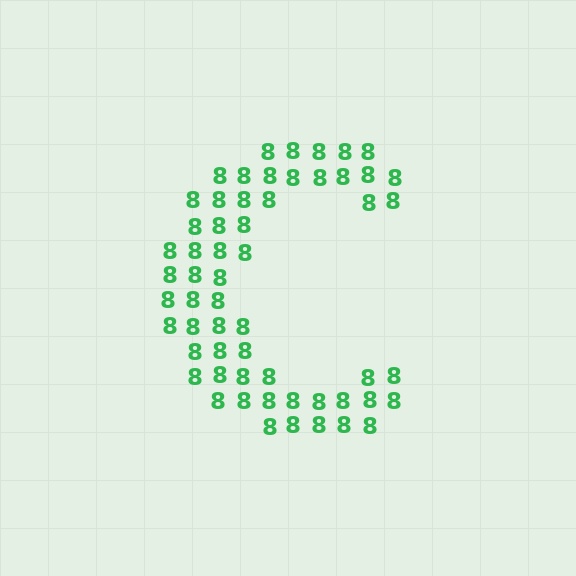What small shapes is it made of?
It is made of small digit 8's.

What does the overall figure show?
The overall figure shows the letter C.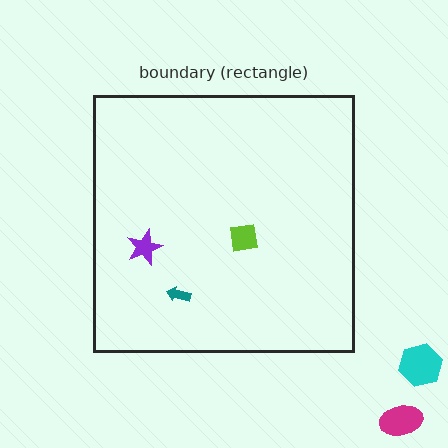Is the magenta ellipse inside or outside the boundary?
Outside.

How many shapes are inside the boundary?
3 inside, 2 outside.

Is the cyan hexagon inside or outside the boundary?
Outside.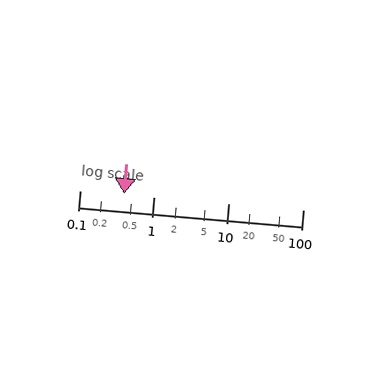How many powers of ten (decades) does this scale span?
The scale spans 3 decades, from 0.1 to 100.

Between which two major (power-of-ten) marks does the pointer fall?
The pointer is between 0.1 and 1.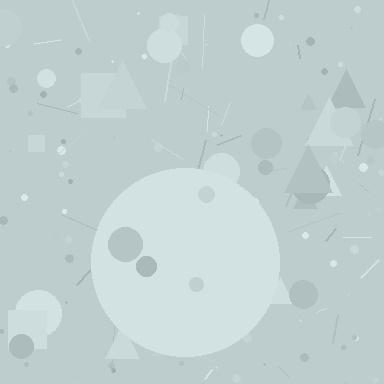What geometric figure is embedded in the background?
A circle is embedded in the background.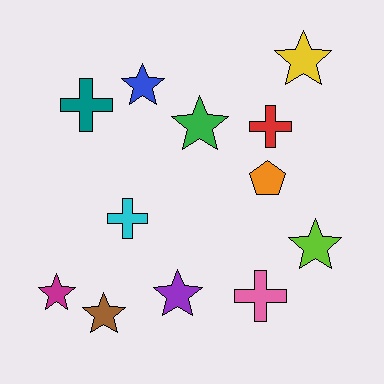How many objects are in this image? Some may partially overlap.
There are 12 objects.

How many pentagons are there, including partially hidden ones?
There is 1 pentagon.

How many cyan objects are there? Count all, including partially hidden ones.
There is 1 cyan object.